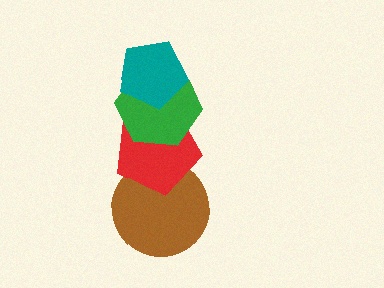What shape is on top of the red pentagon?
The green hexagon is on top of the red pentagon.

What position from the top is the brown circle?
The brown circle is 4th from the top.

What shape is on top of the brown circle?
The red pentagon is on top of the brown circle.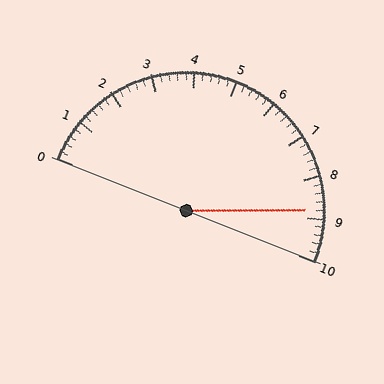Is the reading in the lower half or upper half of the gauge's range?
The reading is in the upper half of the range (0 to 10).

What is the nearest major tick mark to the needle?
The nearest major tick mark is 9.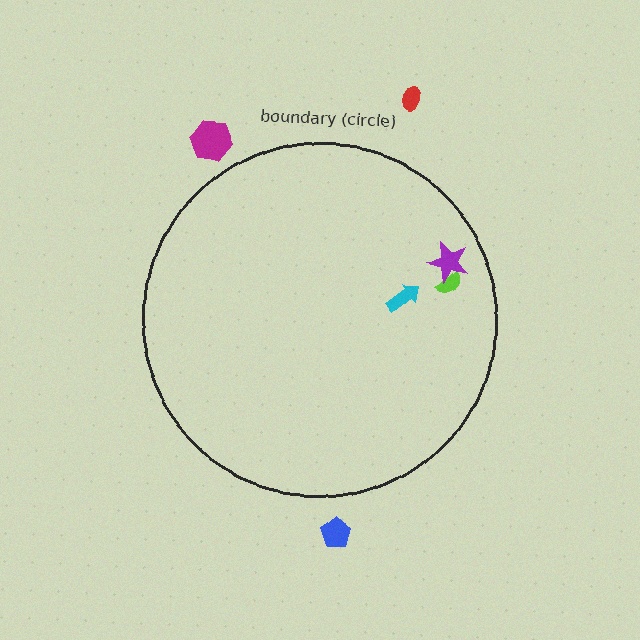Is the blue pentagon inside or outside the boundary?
Outside.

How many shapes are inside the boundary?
3 inside, 3 outside.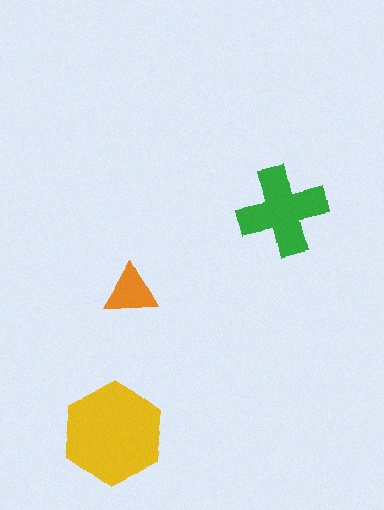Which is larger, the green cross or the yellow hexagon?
The yellow hexagon.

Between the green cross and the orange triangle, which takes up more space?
The green cross.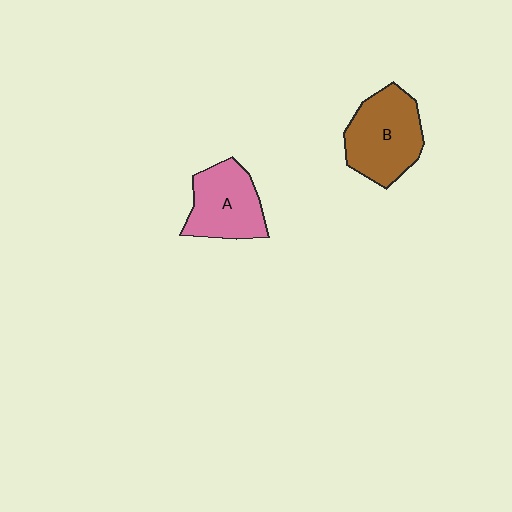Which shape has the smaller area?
Shape A (pink).